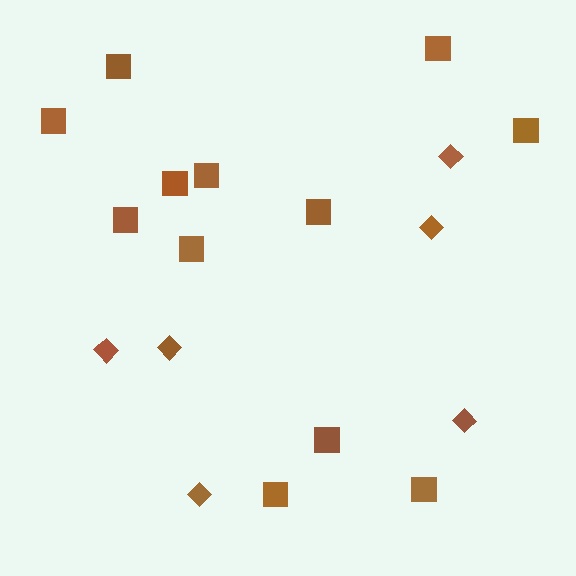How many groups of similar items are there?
There are 2 groups: one group of squares (12) and one group of diamonds (6).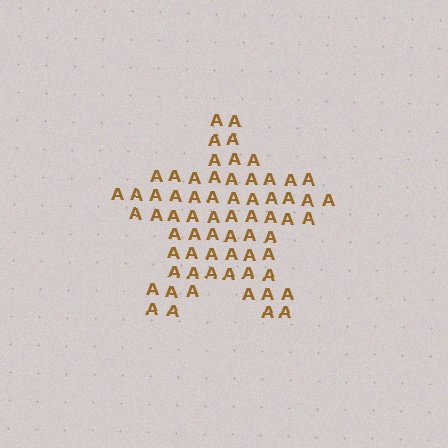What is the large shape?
The large shape is a star.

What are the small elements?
The small elements are letter A's.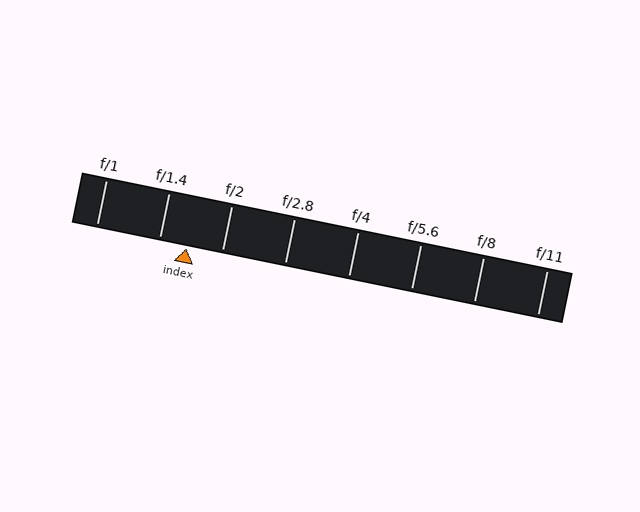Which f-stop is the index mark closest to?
The index mark is closest to f/1.4.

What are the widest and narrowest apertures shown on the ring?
The widest aperture shown is f/1 and the narrowest is f/11.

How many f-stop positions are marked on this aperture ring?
There are 8 f-stop positions marked.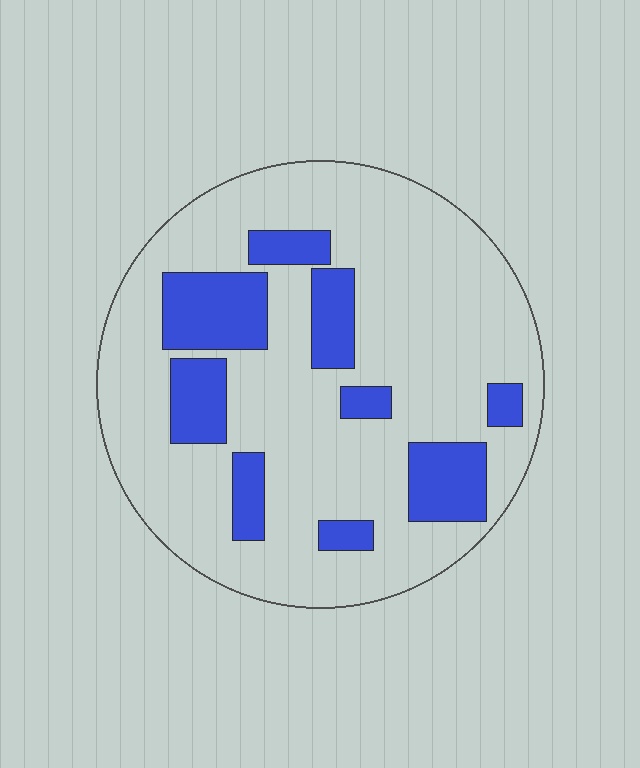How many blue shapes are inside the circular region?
9.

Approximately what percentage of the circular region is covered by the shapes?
Approximately 20%.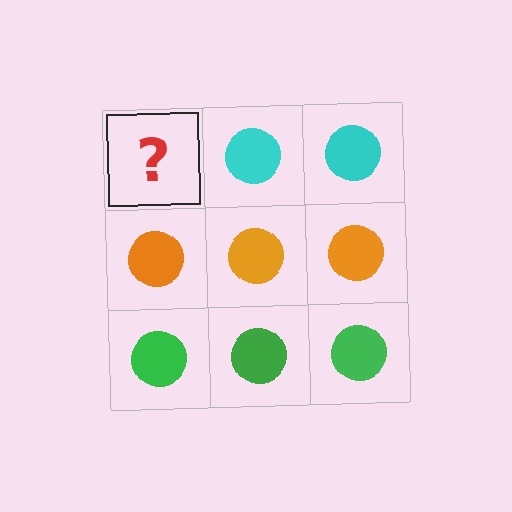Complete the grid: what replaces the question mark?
The question mark should be replaced with a cyan circle.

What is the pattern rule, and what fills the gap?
The rule is that each row has a consistent color. The gap should be filled with a cyan circle.